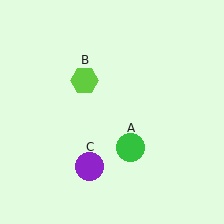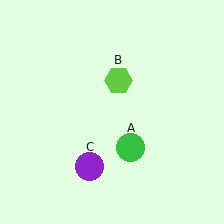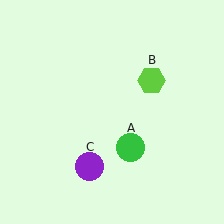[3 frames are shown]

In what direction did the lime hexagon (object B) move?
The lime hexagon (object B) moved right.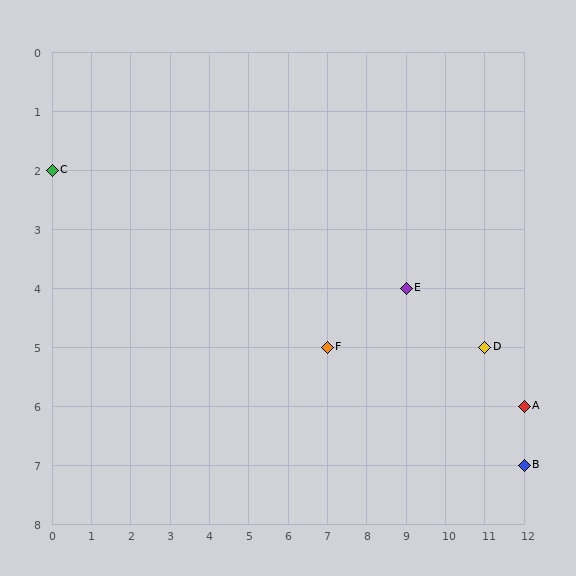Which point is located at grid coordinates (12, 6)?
Point A is at (12, 6).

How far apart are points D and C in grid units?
Points D and C are 11 columns and 3 rows apart (about 11.4 grid units diagonally).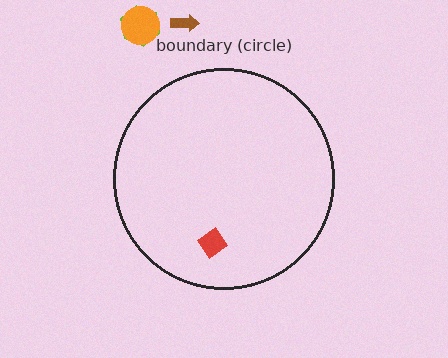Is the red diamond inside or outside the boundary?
Inside.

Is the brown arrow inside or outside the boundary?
Outside.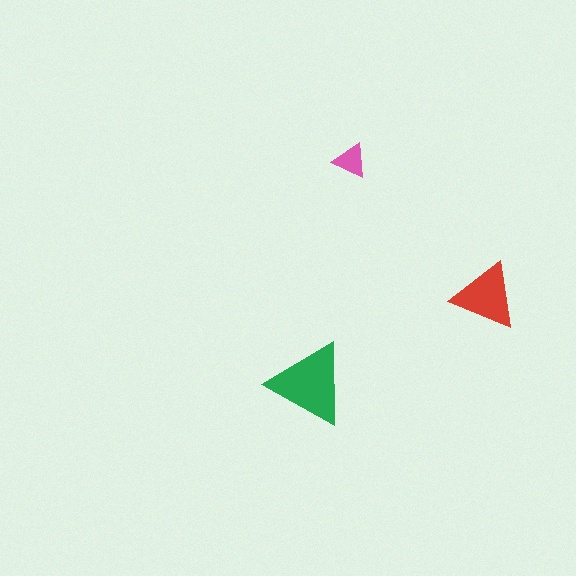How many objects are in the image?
There are 3 objects in the image.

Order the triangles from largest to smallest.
the green one, the red one, the pink one.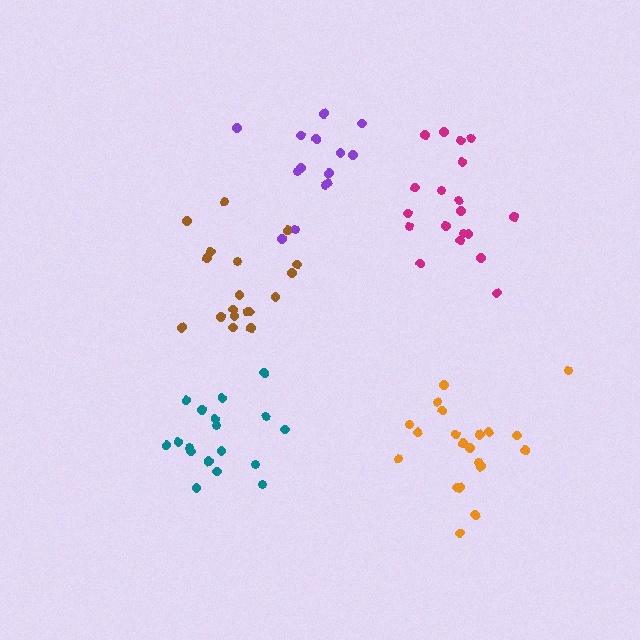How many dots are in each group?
Group 1: 18 dots, Group 2: 18 dots, Group 3: 20 dots, Group 4: 19 dots, Group 5: 14 dots (89 total).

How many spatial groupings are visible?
There are 5 spatial groupings.